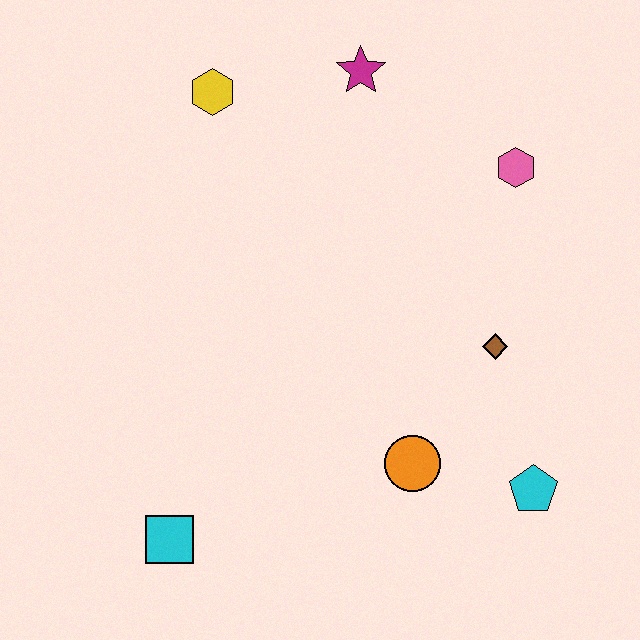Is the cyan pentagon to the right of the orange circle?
Yes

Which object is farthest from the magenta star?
The cyan square is farthest from the magenta star.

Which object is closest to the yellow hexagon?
The magenta star is closest to the yellow hexagon.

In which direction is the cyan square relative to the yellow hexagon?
The cyan square is below the yellow hexagon.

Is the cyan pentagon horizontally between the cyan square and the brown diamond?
No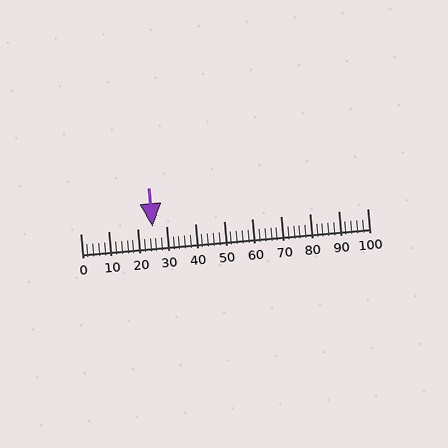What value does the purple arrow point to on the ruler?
The purple arrow points to approximately 25.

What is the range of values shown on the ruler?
The ruler shows values from 0 to 100.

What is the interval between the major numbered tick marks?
The major tick marks are spaced 10 units apart.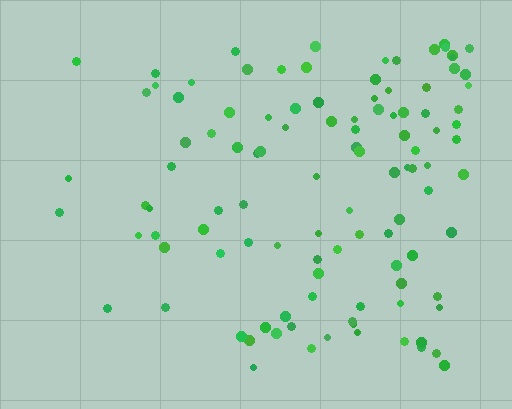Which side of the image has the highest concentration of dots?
The right.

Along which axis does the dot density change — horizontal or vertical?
Horizontal.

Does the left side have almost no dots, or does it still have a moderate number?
Still a moderate number, just noticeably fewer than the right.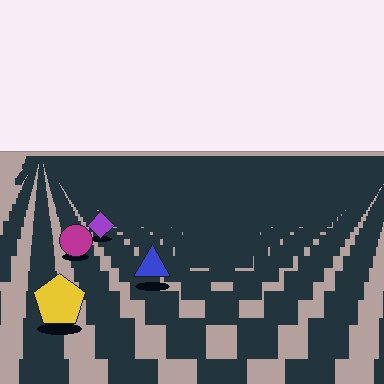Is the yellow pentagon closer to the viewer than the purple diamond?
Yes. The yellow pentagon is closer — you can tell from the texture gradient: the ground texture is coarser near it.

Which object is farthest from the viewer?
The purple diamond is farthest from the viewer. It appears smaller and the ground texture around it is denser.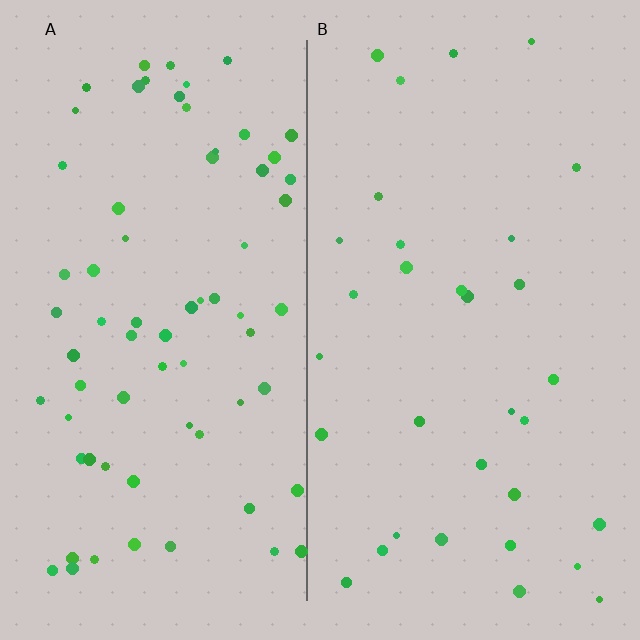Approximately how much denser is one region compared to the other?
Approximately 2.1× — region A over region B.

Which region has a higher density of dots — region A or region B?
A (the left).